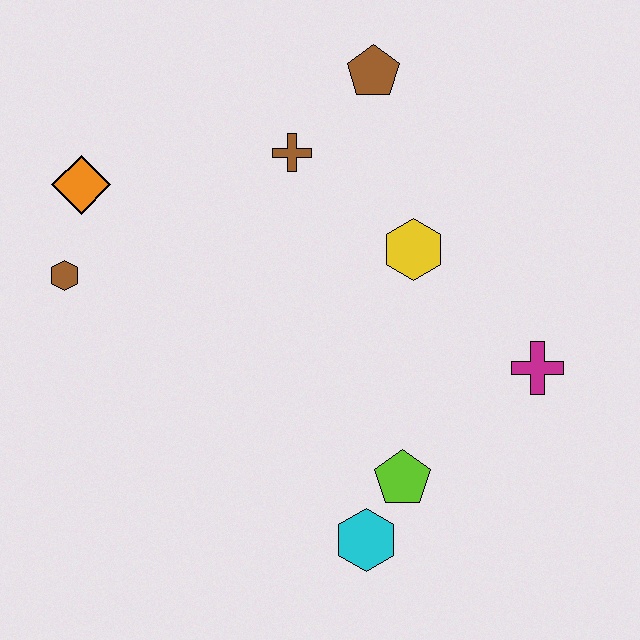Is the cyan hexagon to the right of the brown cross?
Yes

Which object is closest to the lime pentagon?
The cyan hexagon is closest to the lime pentagon.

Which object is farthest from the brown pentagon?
The cyan hexagon is farthest from the brown pentagon.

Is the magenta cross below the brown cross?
Yes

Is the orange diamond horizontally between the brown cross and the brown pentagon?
No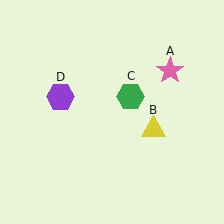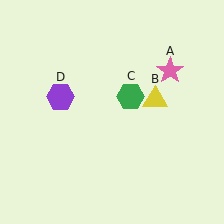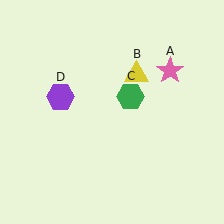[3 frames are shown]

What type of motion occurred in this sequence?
The yellow triangle (object B) rotated counterclockwise around the center of the scene.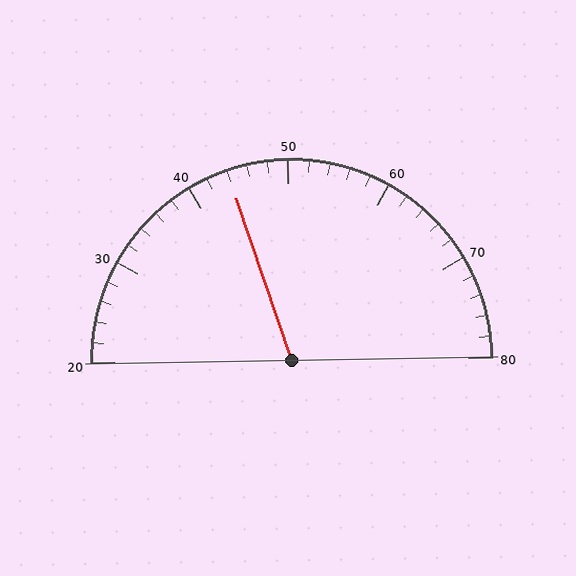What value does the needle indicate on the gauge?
The needle indicates approximately 44.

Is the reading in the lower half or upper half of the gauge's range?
The reading is in the lower half of the range (20 to 80).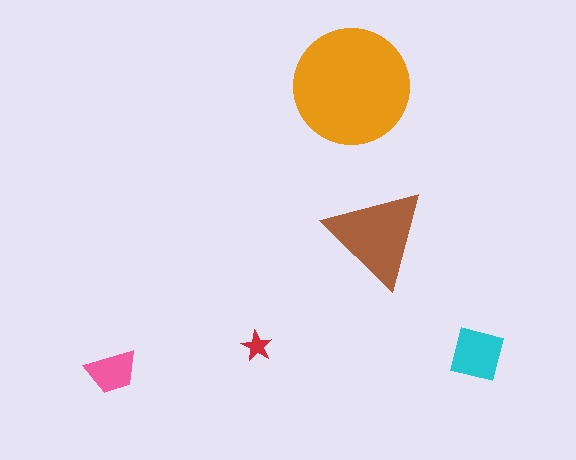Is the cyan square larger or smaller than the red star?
Larger.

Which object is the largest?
The orange circle.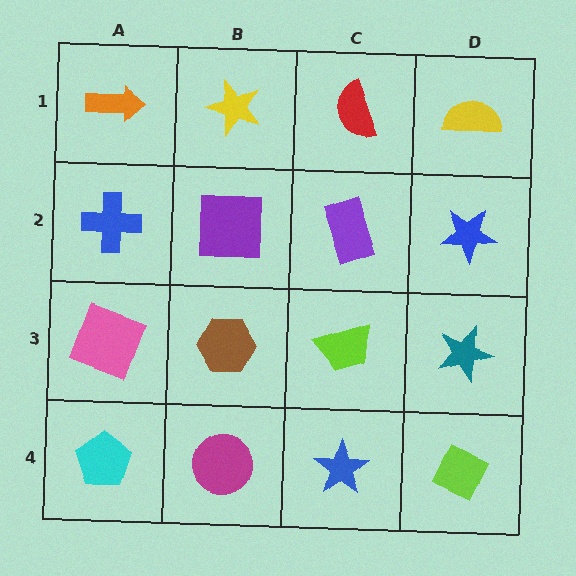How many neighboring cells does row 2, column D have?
3.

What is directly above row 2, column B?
A yellow star.